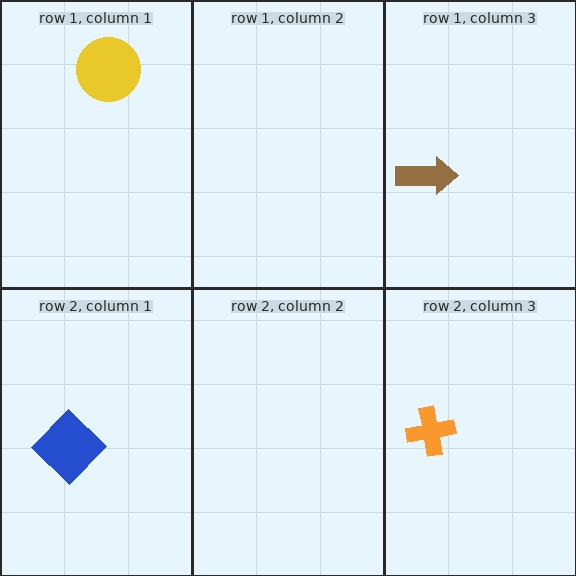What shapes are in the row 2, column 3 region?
The orange cross.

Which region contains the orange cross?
The row 2, column 3 region.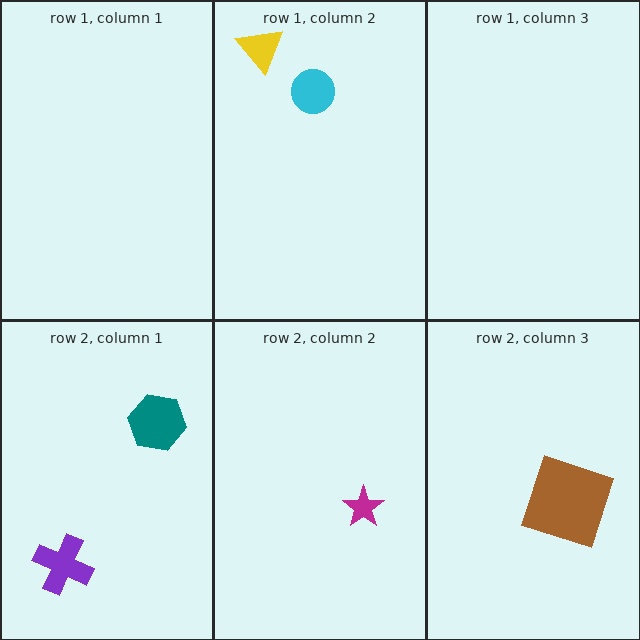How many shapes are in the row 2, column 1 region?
2.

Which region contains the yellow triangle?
The row 1, column 2 region.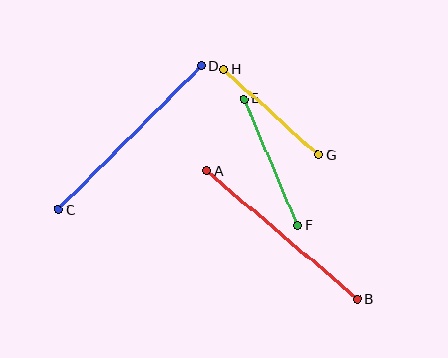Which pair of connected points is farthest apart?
Points C and D are farthest apart.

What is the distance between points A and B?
The distance is approximately 198 pixels.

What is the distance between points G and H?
The distance is approximately 128 pixels.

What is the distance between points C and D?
The distance is approximately 203 pixels.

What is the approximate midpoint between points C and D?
The midpoint is at approximately (130, 138) pixels.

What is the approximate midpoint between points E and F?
The midpoint is at approximately (271, 162) pixels.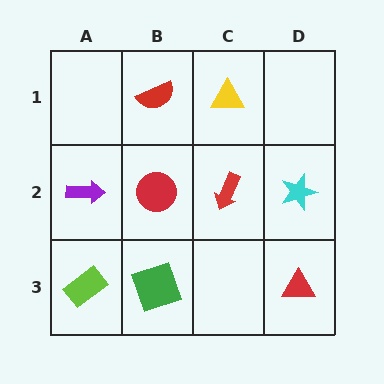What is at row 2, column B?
A red circle.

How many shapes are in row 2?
4 shapes.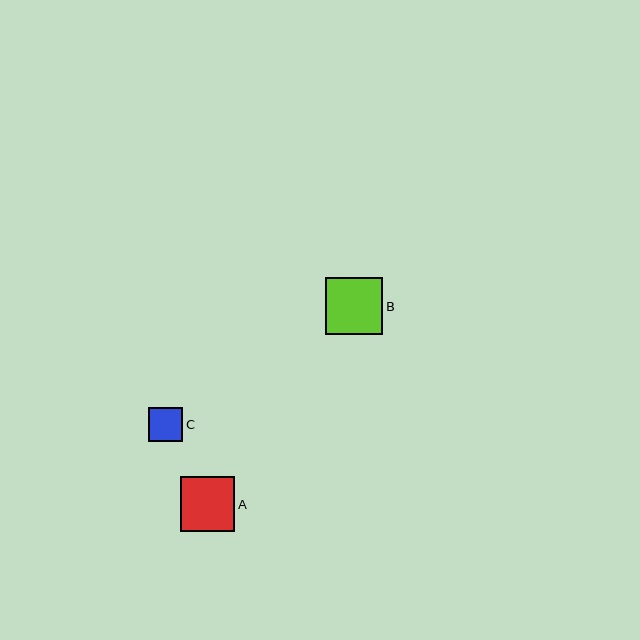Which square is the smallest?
Square C is the smallest with a size of approximately 34 pixels.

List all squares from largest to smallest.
From largest to smallest: B, A, C.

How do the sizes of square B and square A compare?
Square B and square A are approximately the same size.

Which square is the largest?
Square B is the largest with a size of approximately 57 pixels.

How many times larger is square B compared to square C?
Square B is approximately 1.7 times the size of square C.